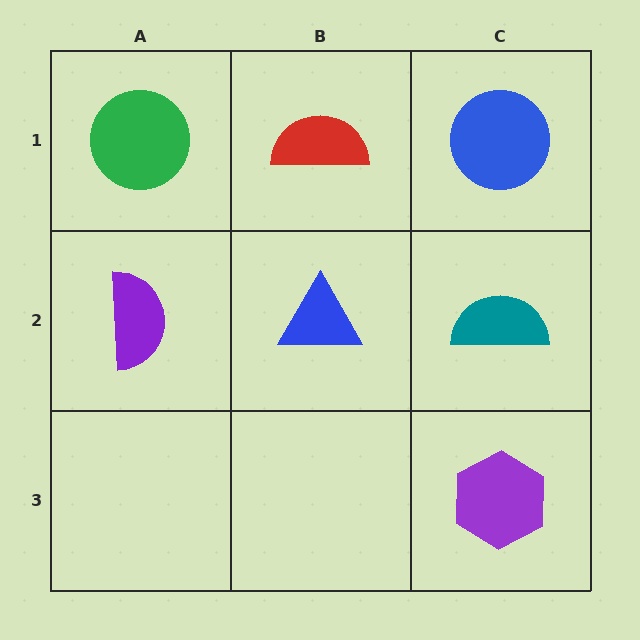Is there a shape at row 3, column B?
No, that cell is empty.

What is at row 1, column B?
A red semicircle.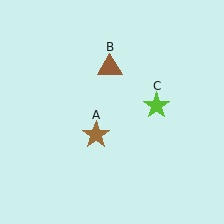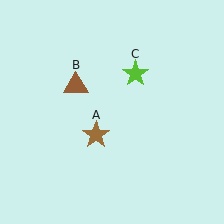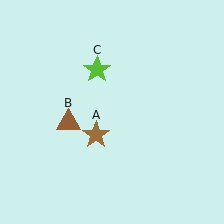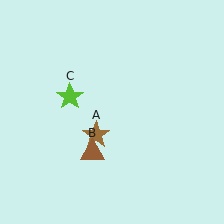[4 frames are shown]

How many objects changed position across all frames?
2 objects changed position: brown triangle (object B), lime star (object C).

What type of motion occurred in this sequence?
The brown triangle (object B), lime star (object C) rotated counterclockwise around the center of the scene.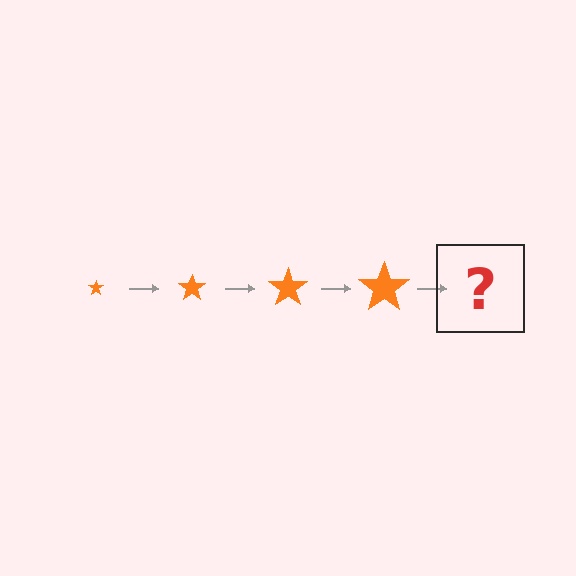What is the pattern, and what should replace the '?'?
The pattern is that the star gets progressively larger each step. The '?' should be an orange star, larger than the previous one.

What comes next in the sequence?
The next element should be an orange star, larger than the previous one.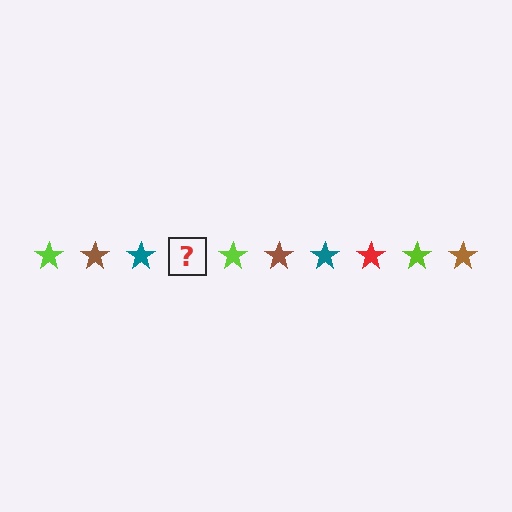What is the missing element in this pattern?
The missing element is a red star.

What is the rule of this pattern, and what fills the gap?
The rule is that the pattern cycles through lime, brown, teal, red stars. The gap should be filled with a red star.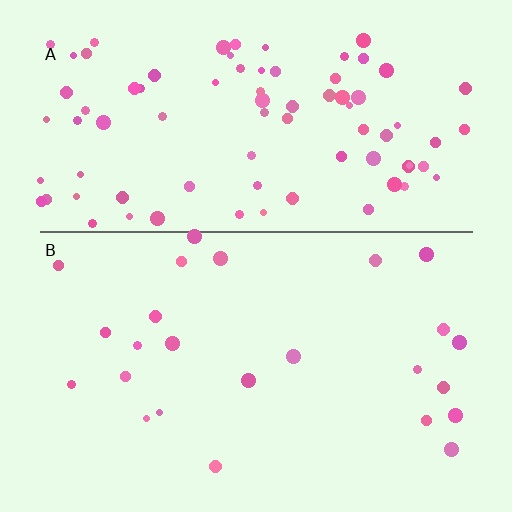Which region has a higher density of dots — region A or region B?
A (the top).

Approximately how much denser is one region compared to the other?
Approximately 3.4× — region A over region B.